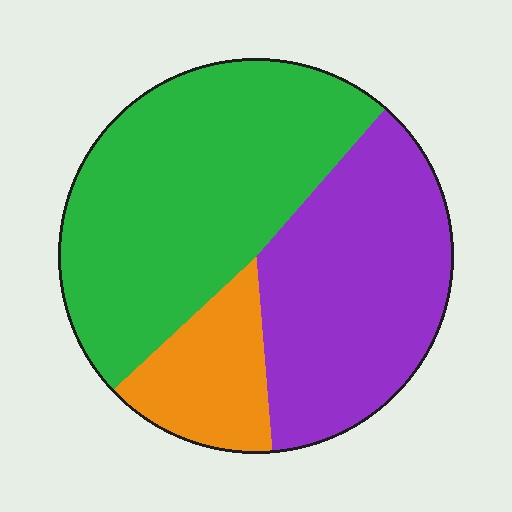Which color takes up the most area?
Green, at roughly 50%.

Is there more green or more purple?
Green.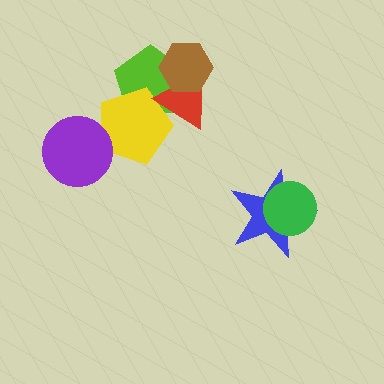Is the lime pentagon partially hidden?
Yes, it is partially covered by another shape.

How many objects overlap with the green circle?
1 object overlaps with the green circle.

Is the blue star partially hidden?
Yes, it is partially covered by another shape.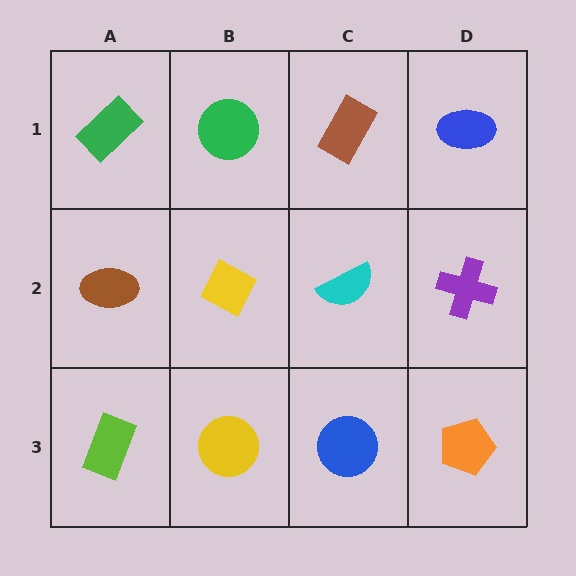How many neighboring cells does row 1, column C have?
3.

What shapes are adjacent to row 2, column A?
A green rectangle (row 1, column A), a lime rectangle (row 3, column A), a yellow diamond (row 2, column B).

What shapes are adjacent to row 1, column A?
A brown ellipse (row 2, column A), a green circle (row 1, column B).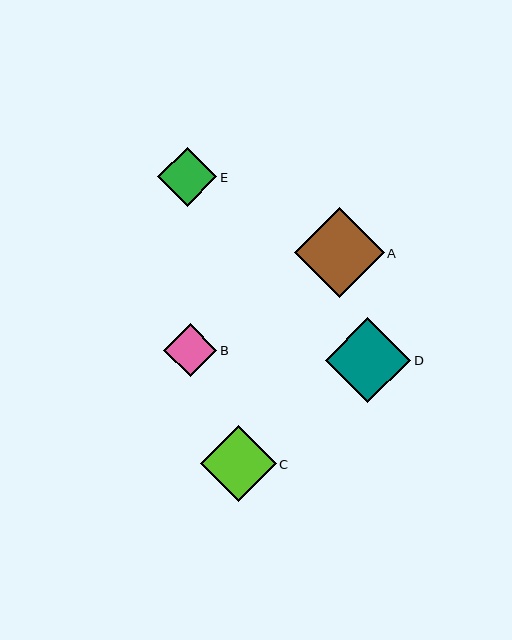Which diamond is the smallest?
Diamond B is the smallest with a size of approximately 53 pixels.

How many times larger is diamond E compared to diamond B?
Diamond E is approximately 1.1 times the size of diamond B.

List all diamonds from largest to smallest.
From largest to smallest: A, D, C, E, B.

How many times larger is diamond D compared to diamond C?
Diamond D is approximately 1.1 times the size of diamond C.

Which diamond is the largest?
Diamond A is the largest with a size of approximately 90 pixels.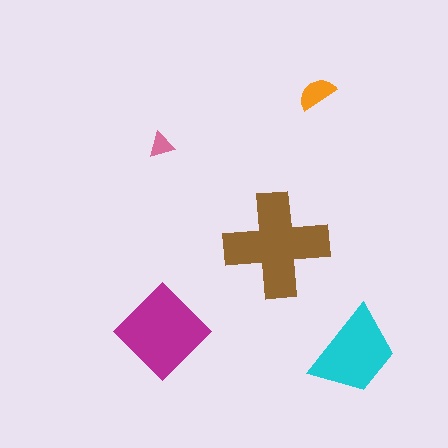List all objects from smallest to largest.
The pink triangle, the orange semicircle, the cyan trapezoid, the magenta diamond, the brown cross.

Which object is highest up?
The orange semicircle is topmost.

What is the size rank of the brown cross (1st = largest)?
1st.